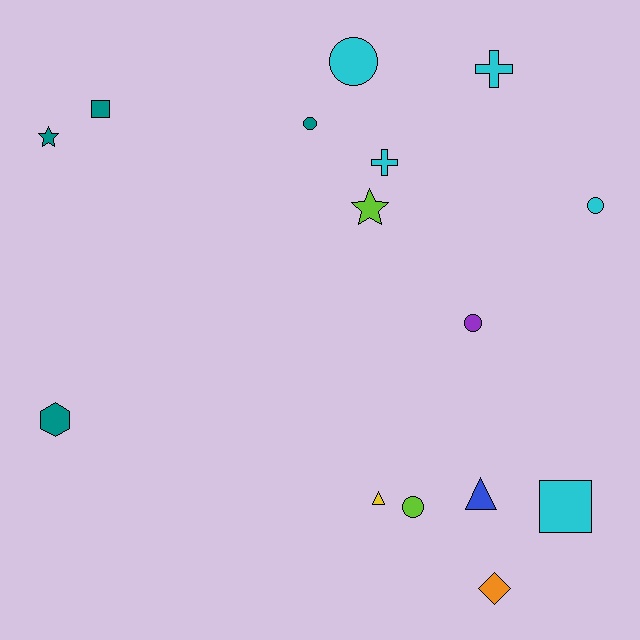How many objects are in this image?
There are 15 objects.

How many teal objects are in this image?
There are 4 teal objects.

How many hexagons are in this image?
There is 1 hexagon.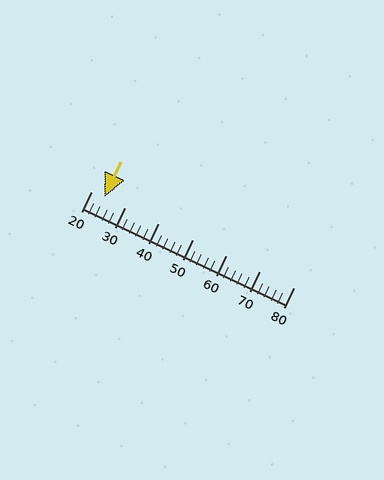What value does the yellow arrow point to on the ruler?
The yellow arrow points to approximately 24.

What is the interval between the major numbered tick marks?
The major tick marks are spaced 10 units apart.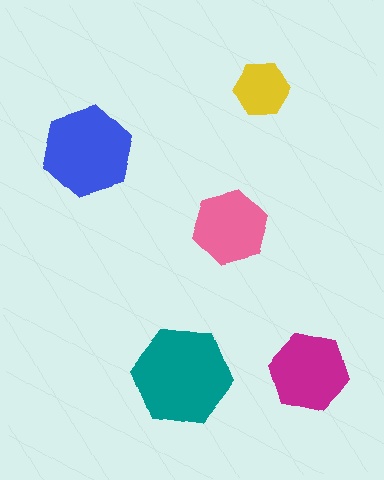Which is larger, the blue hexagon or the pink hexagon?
The blue one.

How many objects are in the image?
There are 5 objects in the image.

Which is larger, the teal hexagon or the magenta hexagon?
The teal one.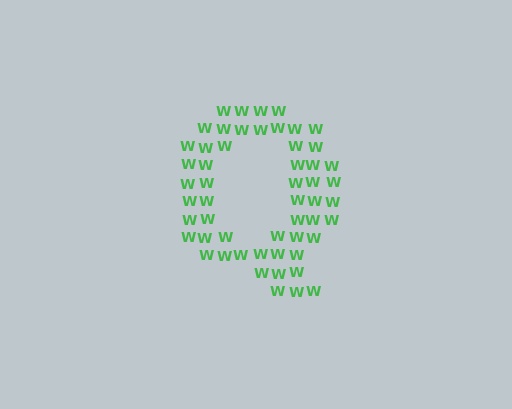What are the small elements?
The small elements are letter W's.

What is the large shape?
The large shape is the letter Q.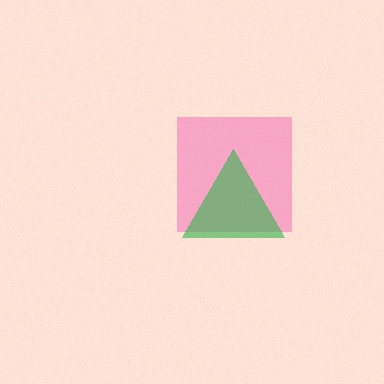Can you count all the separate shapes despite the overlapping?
Yes, there are 2 separate shapes.